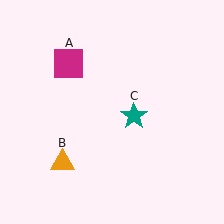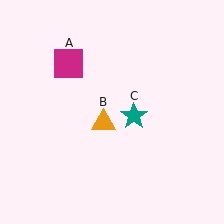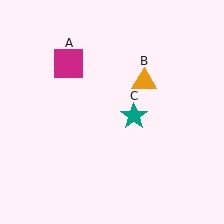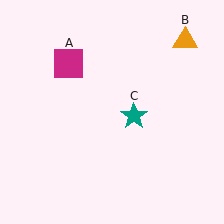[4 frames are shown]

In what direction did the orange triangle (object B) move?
The orange triangle (object B) moved up and to the right.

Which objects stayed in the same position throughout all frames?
Magenta square (object A) and teal star (object C) remained stationary.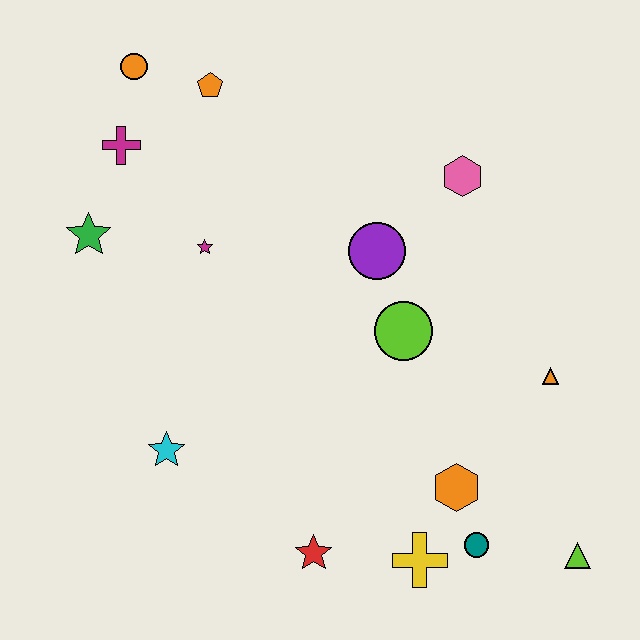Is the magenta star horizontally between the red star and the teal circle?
No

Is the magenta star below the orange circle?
Yes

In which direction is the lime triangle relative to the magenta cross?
The lime triangle is to the right of the magenta cross.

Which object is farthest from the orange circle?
The lime triangle is farthest from the orange circle.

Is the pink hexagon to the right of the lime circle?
Yes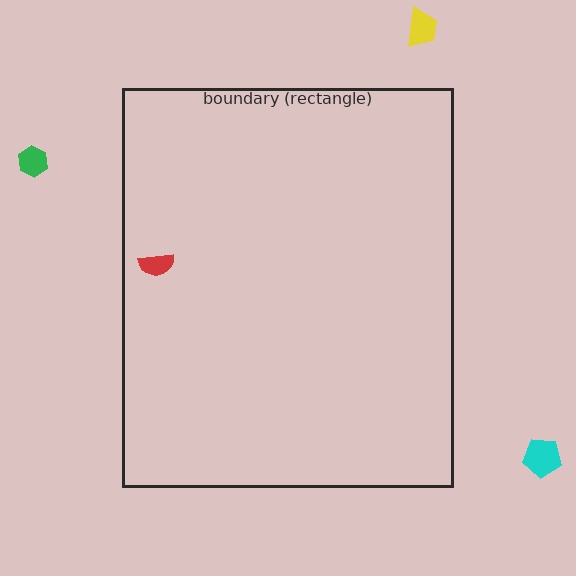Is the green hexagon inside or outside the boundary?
Outside.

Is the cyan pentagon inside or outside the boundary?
Outside.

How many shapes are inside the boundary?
1 inside, 3 outside.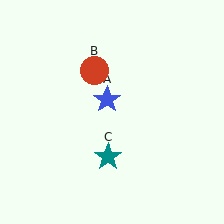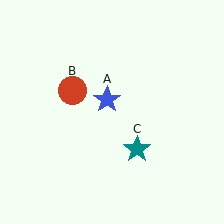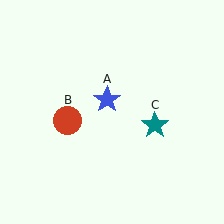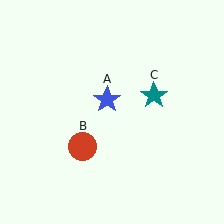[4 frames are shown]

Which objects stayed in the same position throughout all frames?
Blue star (object A) remained stationary.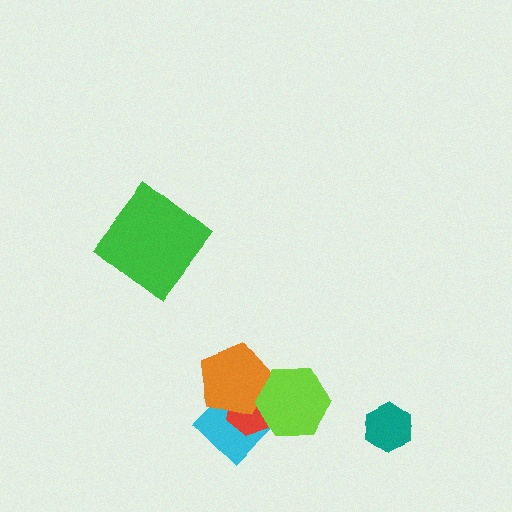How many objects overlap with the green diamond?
0 objects overlap with the green diamond.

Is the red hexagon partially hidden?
Yes, it is partially covered by another shape.